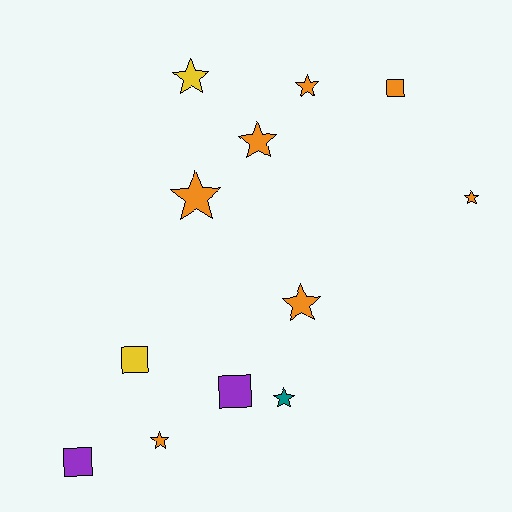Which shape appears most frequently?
Star, with 8 objects.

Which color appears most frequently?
Orange, with 7 objects.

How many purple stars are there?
There are no purple stars.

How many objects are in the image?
There are 12 objects.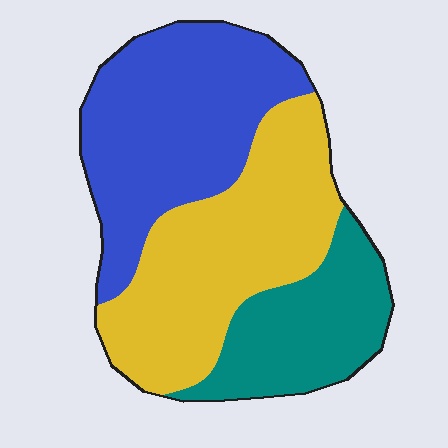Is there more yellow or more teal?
Yellow.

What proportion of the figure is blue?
Blue takes up between a quarter and a half of the figure.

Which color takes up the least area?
Teal, at roughly 20%.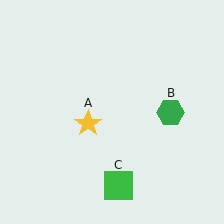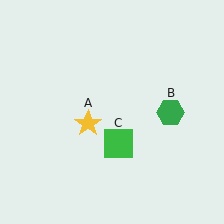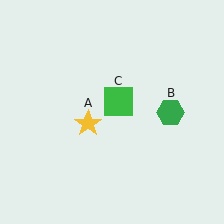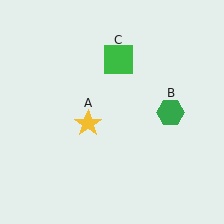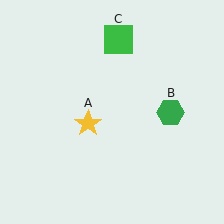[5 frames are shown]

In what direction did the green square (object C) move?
The green square (object C) moved up.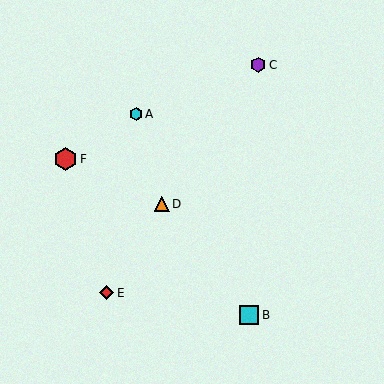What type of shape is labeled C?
Shape C is a purple hexagon.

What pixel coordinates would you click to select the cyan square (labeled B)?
Click at (249, 315) to select the cyan square B.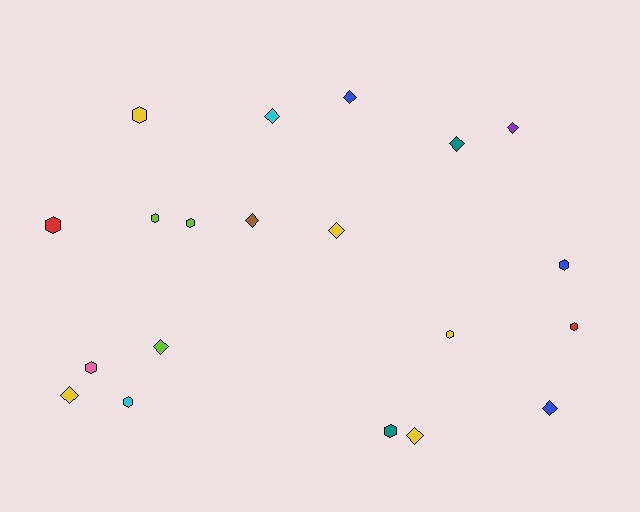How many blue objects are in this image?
There are 3 blue objects.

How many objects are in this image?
There are 20 objects.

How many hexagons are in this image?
There are 10 hexagons.